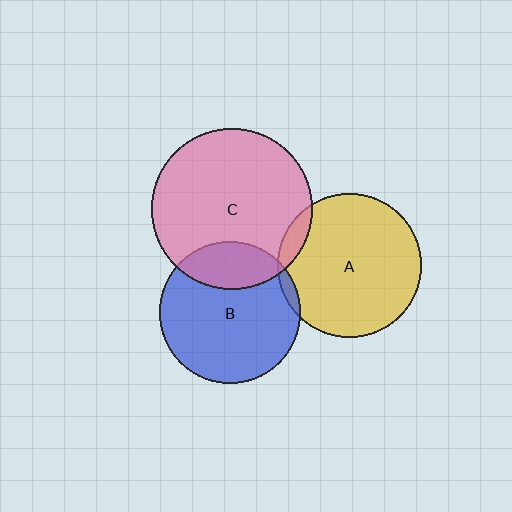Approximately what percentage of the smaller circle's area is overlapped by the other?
Approximately 5%.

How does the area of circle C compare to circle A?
Approximately 1.3 times.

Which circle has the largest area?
Circle C (pink).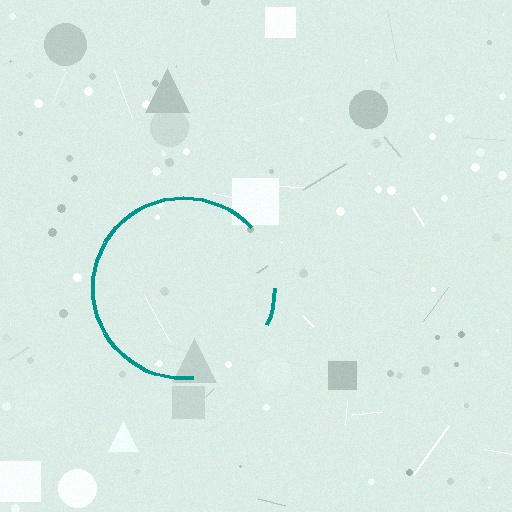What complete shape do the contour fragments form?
The contour fragments form a circle.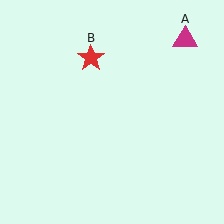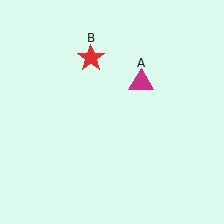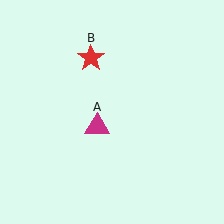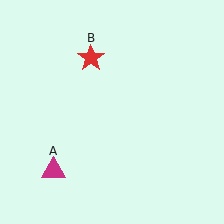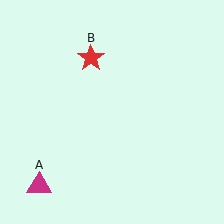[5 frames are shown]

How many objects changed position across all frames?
1 object changed position: magenta triangle (object A).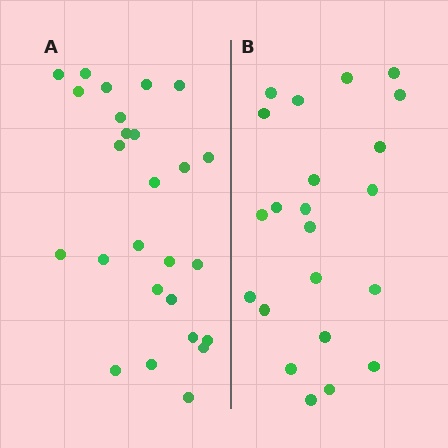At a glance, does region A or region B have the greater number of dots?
Region A (the left region) has more dots.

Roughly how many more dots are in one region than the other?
Region A has about 4 more dots than region B.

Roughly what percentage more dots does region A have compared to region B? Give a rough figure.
About 20% more.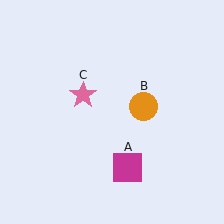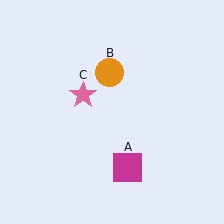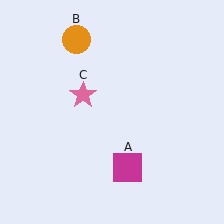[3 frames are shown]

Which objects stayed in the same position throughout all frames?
Magenta square (object A) and pink star (object C) remained stationary.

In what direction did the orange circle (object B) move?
The orange circle (object B) moved up and to the left.